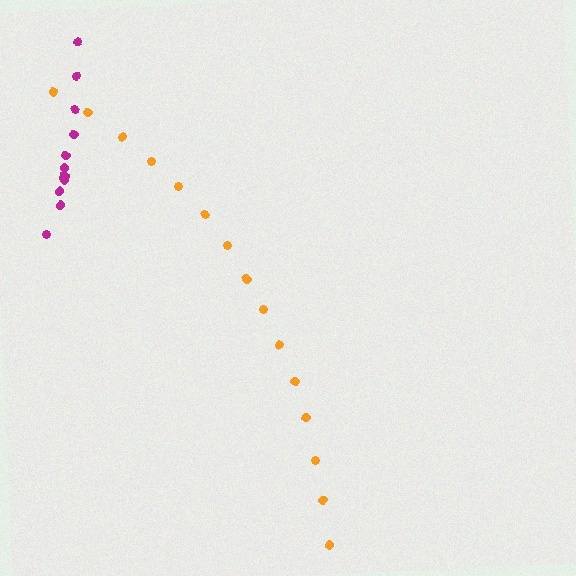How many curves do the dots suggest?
There are 2 distinct paths.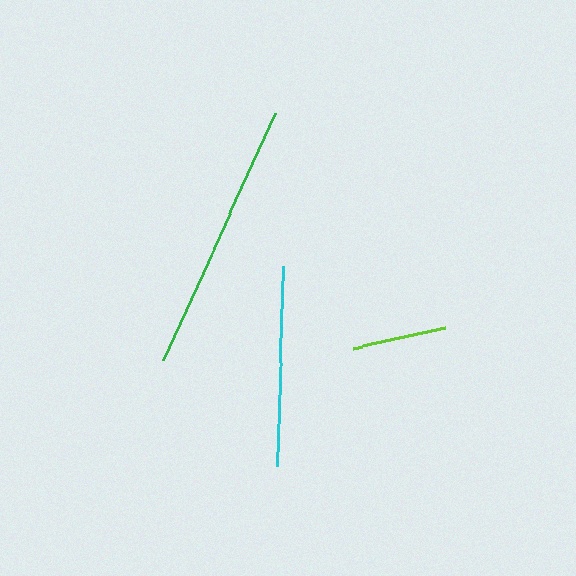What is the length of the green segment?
The green segment is approximately 271 pixels long.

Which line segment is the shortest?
The lime line is the shortest at approximately 94 pixels.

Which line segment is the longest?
The green line is the longest at approximately 271 pixels.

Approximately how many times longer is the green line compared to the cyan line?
The green line is approximately 1.4 times the length of the cyan line.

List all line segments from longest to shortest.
From longest to shortest: green, cyan, lime.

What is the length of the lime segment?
The lime segment is approximately 94 pixels long.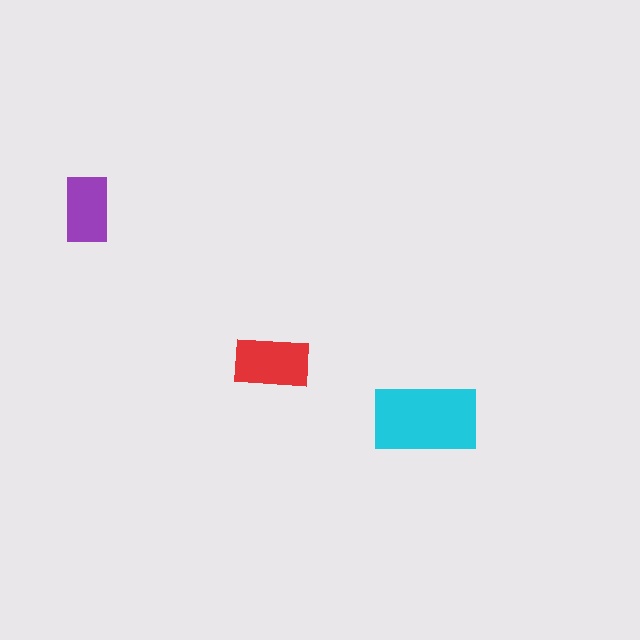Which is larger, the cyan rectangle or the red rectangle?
The cyan one.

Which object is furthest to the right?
The cyan rectangle is rightmost.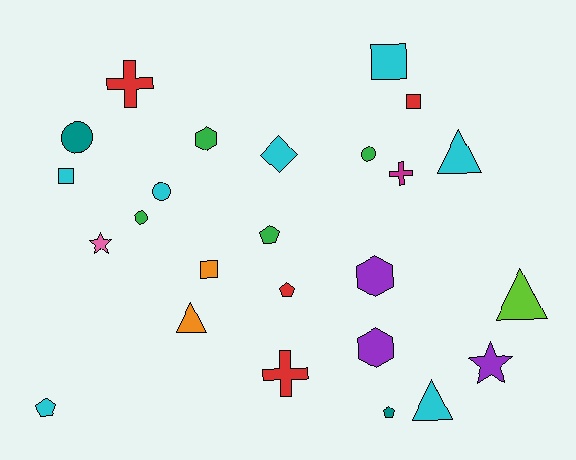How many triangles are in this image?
There are 4 triangles.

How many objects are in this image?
There are 25 objects.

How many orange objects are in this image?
There are 2 orange objects.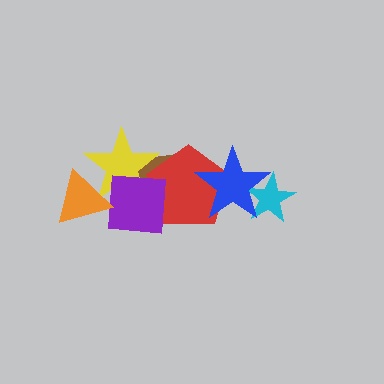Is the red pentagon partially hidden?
Yes, it is partially covered by another shape.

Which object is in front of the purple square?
The orange triangle is in front of the purple square.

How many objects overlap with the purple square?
4 objects overlap with the purple square.